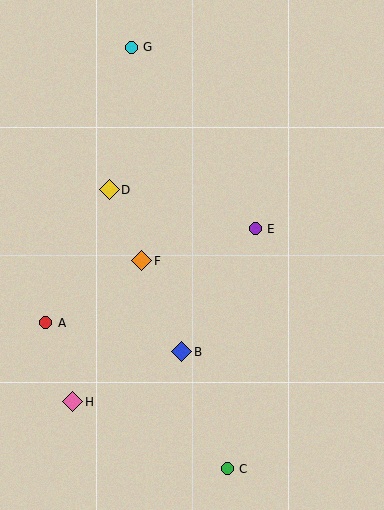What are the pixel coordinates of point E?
Point E is at (255, 229).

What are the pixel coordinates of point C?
Point C is at (227, 469).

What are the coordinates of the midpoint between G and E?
The midpoint between G and E is at (193, 138).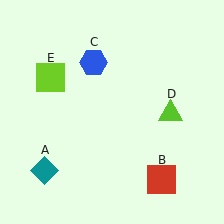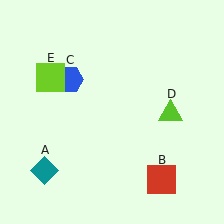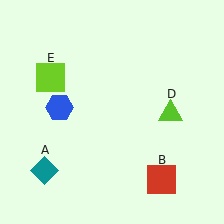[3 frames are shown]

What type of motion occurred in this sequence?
The blue hexagon (object C) rotated counterclockwise around the center of the scene.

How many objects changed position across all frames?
1 object changed position: blue hexagon (object C).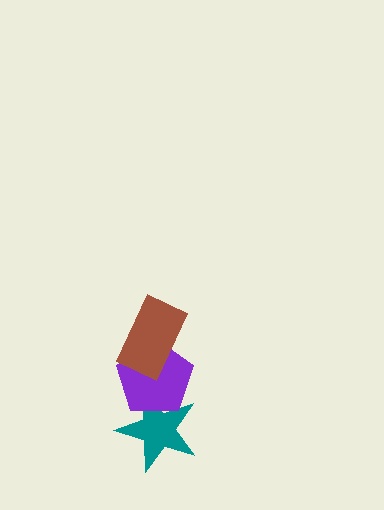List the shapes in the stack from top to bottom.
From top to bottom: the brown rectangle, the purple pentagon, the teal star.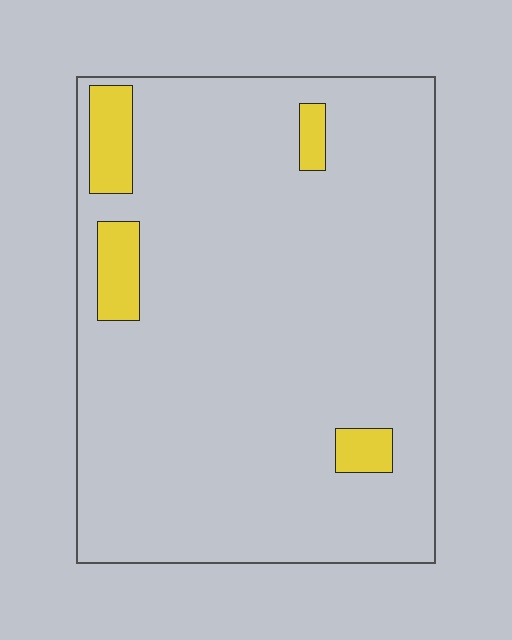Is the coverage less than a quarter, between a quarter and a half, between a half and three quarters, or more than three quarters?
Less than a quarter.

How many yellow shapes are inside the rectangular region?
4.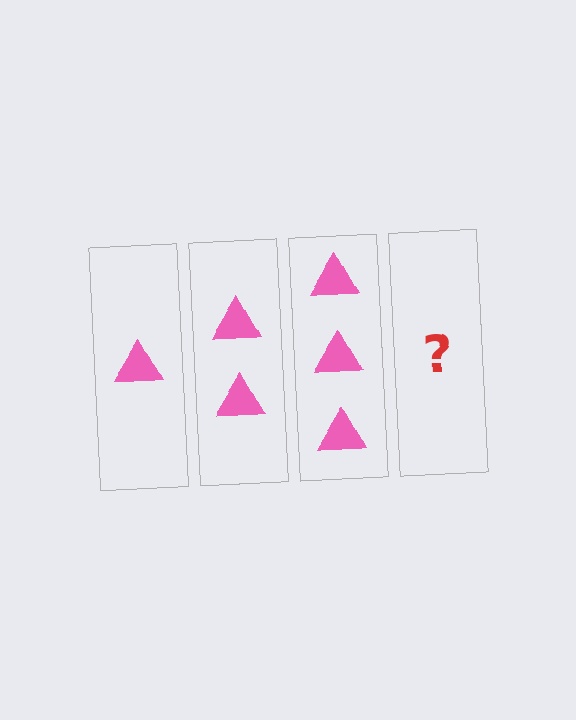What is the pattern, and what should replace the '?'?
The pattern is that each step adds one more triangle. The '?' should be 4 triangles.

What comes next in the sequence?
The next element should be 4 triangles.